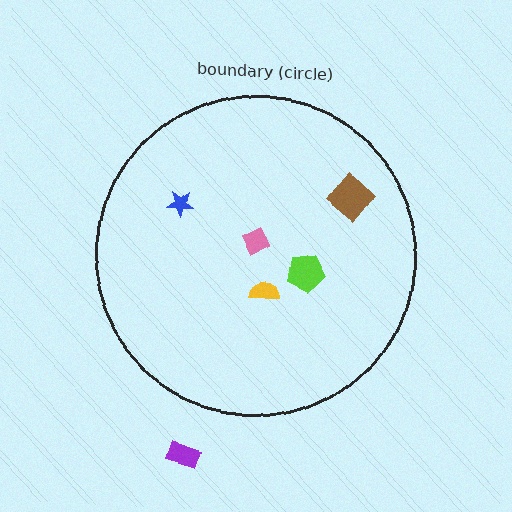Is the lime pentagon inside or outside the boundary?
Inside.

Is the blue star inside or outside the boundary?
Inside.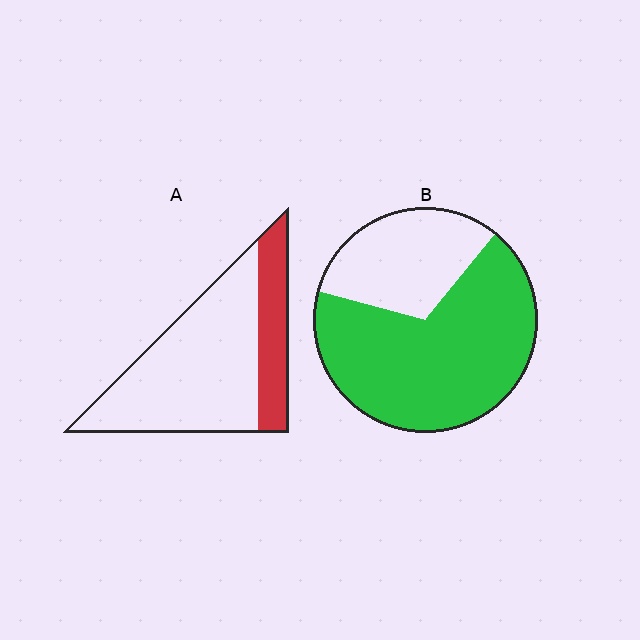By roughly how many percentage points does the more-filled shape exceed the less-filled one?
By roughly 45 percentage points (B over A).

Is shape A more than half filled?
No.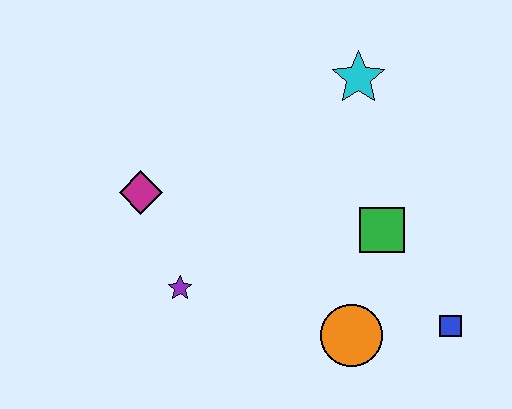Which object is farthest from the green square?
The magenta diamond is farthest from the green square.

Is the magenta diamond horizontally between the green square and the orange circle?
No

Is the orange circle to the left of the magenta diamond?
No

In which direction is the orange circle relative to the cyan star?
The orange circle is below the cyan star.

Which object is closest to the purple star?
The magenta diamond is closest to the purple star.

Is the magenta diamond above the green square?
Yes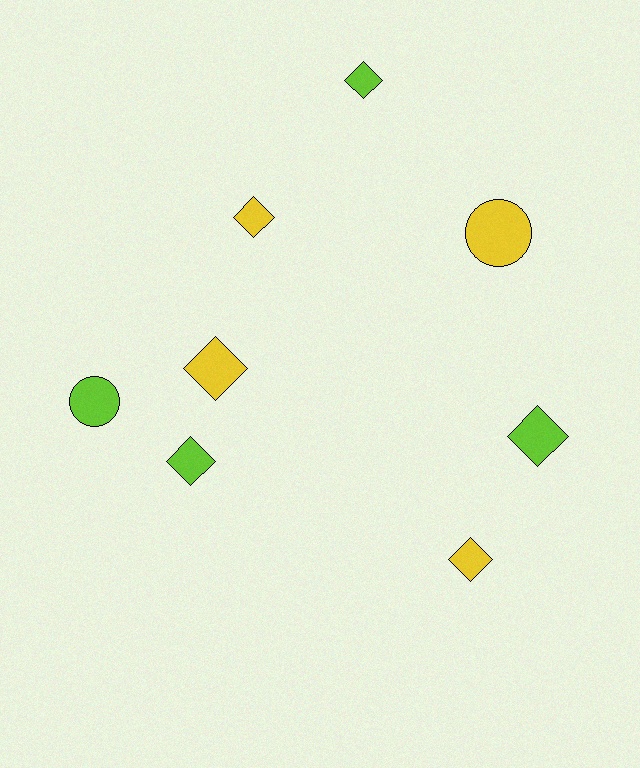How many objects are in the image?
There are 8 objects.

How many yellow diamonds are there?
There are 3 yellow diamonds.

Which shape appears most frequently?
Diamond, with 6 objects.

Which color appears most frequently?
Yellow, with 4 objects.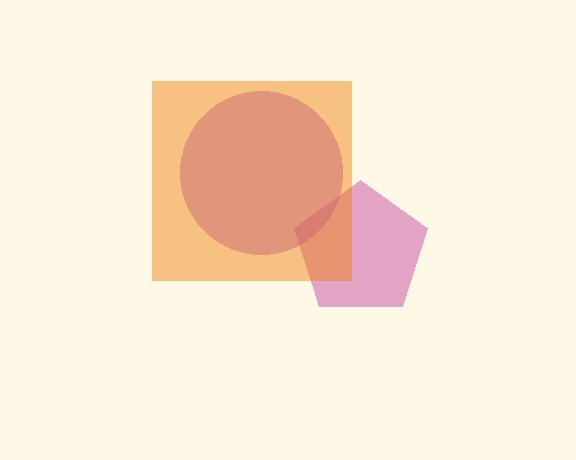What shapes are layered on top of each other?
The layered shapes are: a magenta pentagon, a purple circle, an orange square.